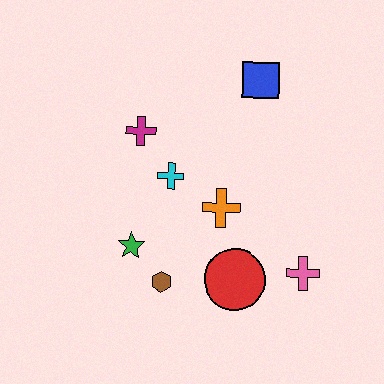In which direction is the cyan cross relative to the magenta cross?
The cyan cross is below the magenta cross.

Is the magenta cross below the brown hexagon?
No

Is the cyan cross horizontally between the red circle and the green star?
Yes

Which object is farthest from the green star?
The blue square is farthest from the green star.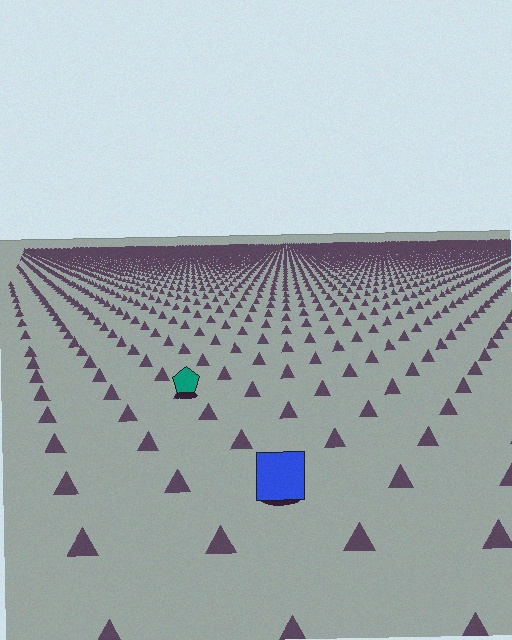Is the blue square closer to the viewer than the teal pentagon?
Yes. The blue square is closer — you can tell from the texture gradient: the ground texture is coarser near it.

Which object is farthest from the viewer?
The teal pentagon is farthest from the viewer. It appears smaller and the ground texture around it is denser.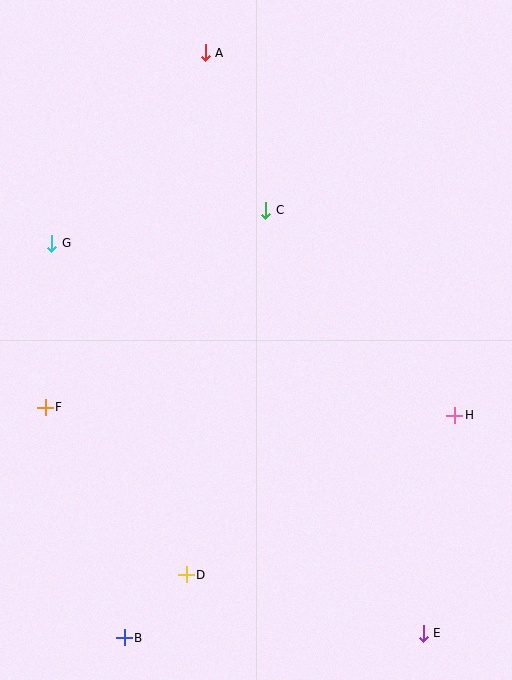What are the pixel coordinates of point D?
Point D is at (186, 575).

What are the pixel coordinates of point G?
Point G is at (52, 243).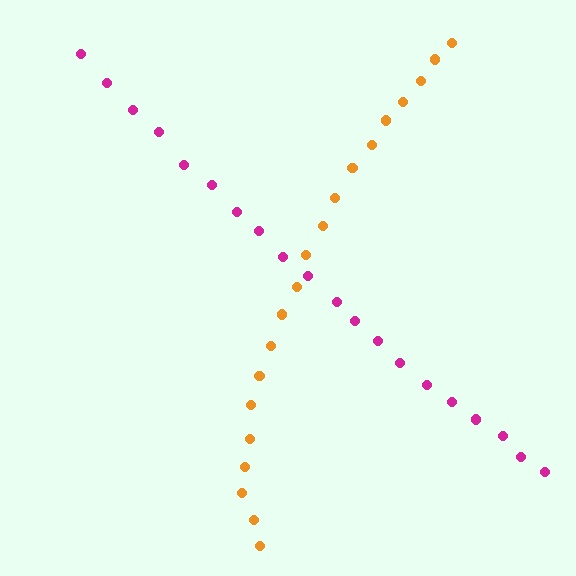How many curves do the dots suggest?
There are 2 distinct paths.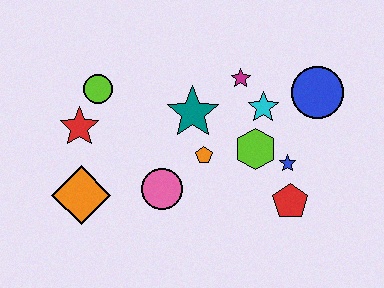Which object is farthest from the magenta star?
The orange diamond is farthest from the magenta star.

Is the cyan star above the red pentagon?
Yes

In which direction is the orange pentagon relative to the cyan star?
The orange pentagon is to the left of the cyan star.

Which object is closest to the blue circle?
The cyan star is closest to the blue circle.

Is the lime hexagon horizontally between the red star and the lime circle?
No